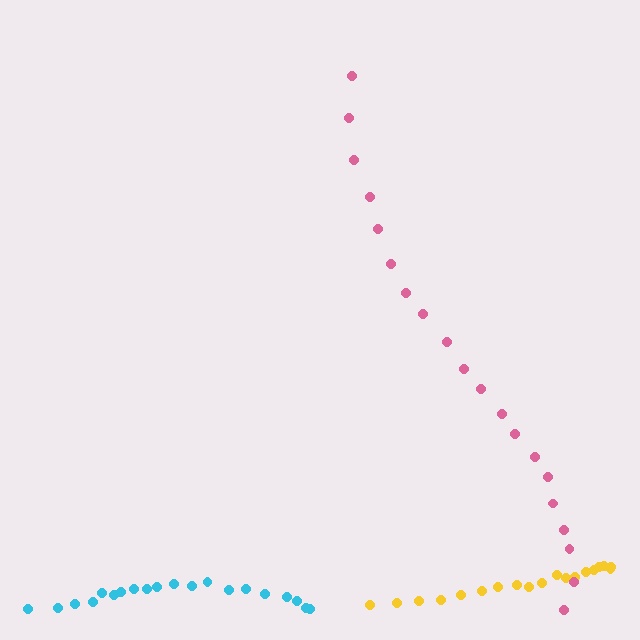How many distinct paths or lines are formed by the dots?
There are 3 distinct paths.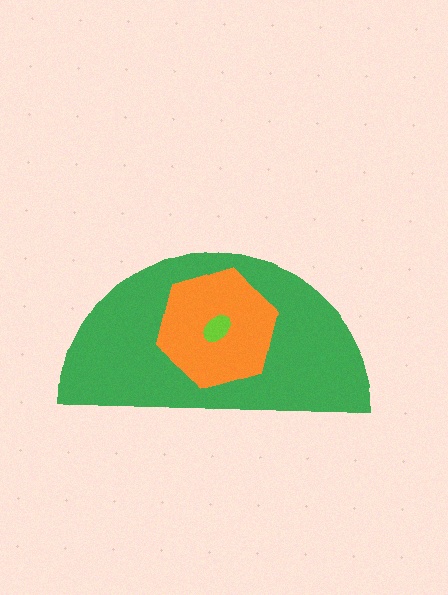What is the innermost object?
The lime ellipse.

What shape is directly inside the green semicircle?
The orange hexagon.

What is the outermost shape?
The green semicircle.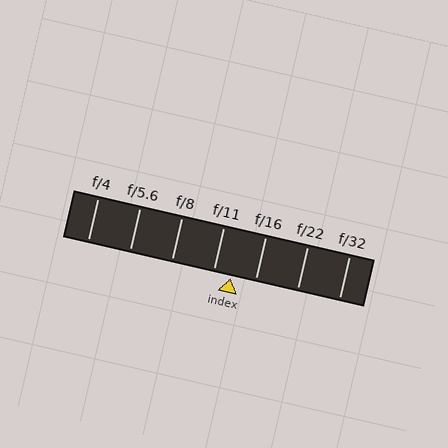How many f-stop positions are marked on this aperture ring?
There are 7 f-stop positions marked.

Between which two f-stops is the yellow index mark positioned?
The index mark is between f/11 and f/16.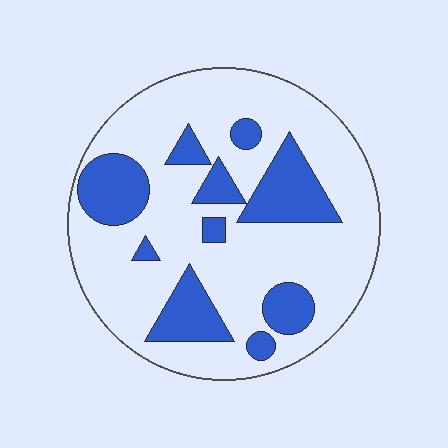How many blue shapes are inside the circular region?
10.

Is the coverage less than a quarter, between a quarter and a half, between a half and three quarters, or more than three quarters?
Between a quarter and a half.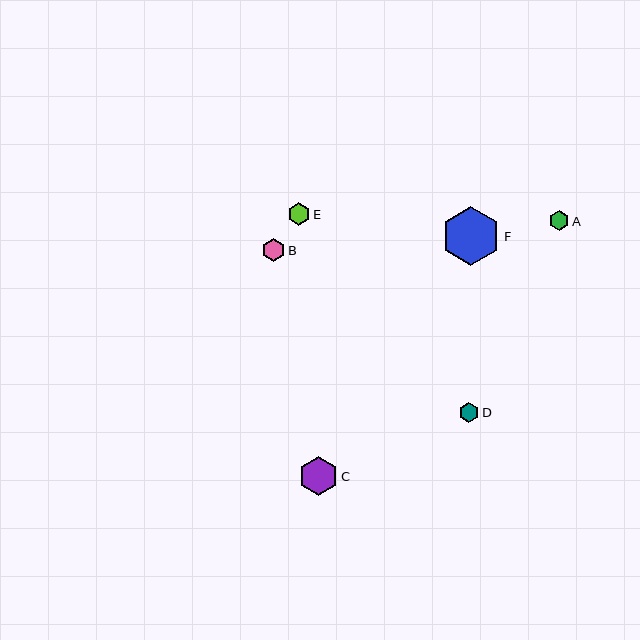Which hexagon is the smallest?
Hexagon A is the smallest with a size of approximately 20 pixels.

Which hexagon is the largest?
Hexagon F is the largest with a size of approximately 60 pixels.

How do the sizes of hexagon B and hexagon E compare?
Hexagon B and hexagon E are approximately the same size.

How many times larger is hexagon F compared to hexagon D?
Hexagon F is approximately 3.0 times the size of hexagon D.